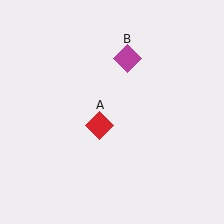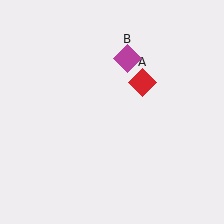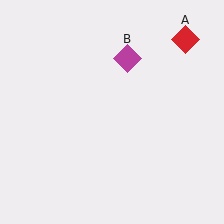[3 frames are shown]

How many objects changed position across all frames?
1 object changed position: red diamond (object A).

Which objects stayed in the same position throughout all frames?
Magenta diamond (object B) remained stationary.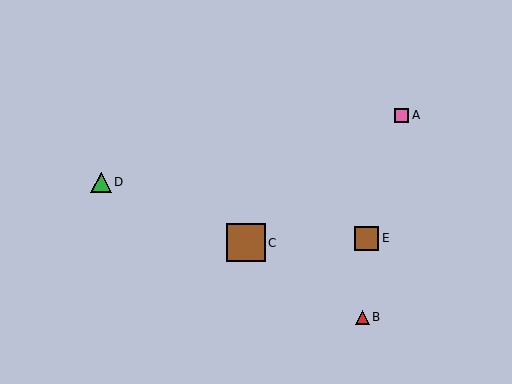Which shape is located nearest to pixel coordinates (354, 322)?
The red triangle (labeled B) at (362, 317) is nearest to that location.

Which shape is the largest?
The brown square (labeled C) is the largest.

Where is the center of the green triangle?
The center of the green triangle is at (101, 183).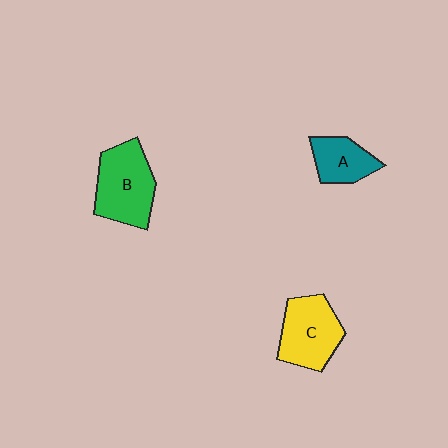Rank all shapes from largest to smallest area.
From largest to smallest: B (green), C (yellow), A (teal).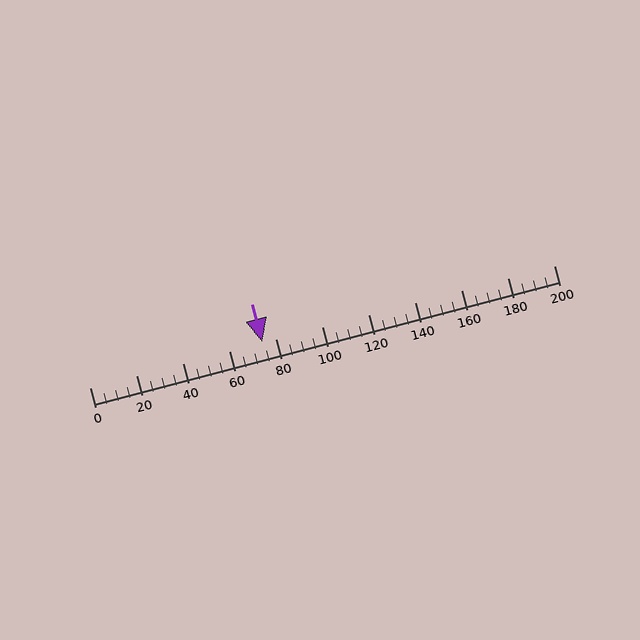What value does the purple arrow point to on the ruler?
The purple arrow points to approximately 74.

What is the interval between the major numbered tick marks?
The major tick marks are spaced 20 units apart.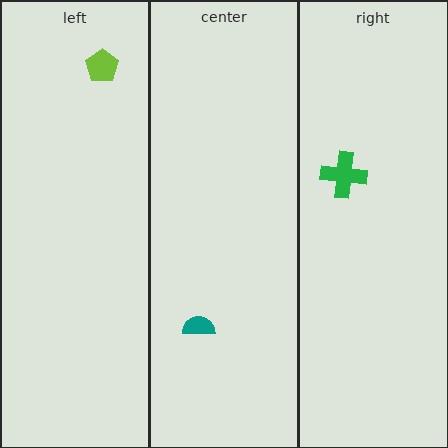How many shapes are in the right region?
1.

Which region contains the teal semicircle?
The center region.